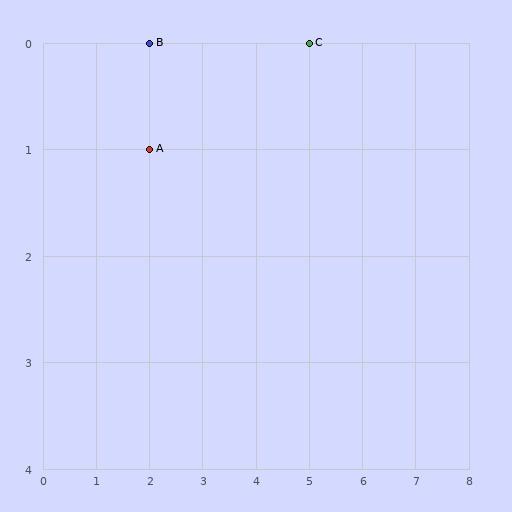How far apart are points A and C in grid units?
Points A and C are 3 columns and 1 row apart (about 3.2 grid units diagonally).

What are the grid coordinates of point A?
Point A is at grid coordinates (2, 1).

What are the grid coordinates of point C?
Point C is at grid coordinates (5, 0).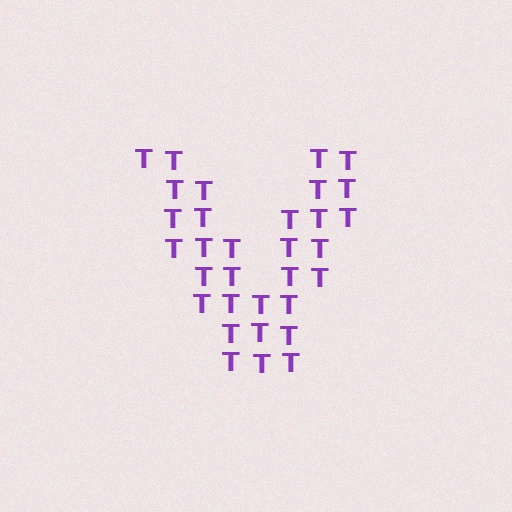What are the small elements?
The small elements are letter T's.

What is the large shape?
The large shape is the letter V.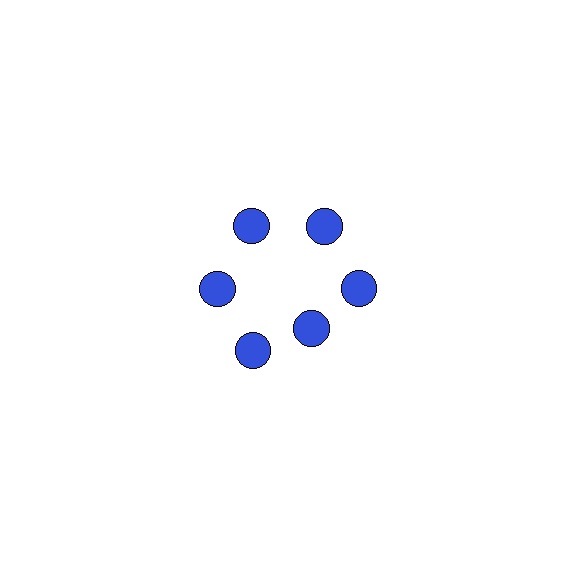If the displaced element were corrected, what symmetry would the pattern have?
It would have 6-fold rotational symmetry — the pattern would map onto itself every 60 degrees.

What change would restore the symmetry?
The symmetry would be restored by moving it outward, back onto the ring so that all 6 circles sit at equal angles and equal distance from the center.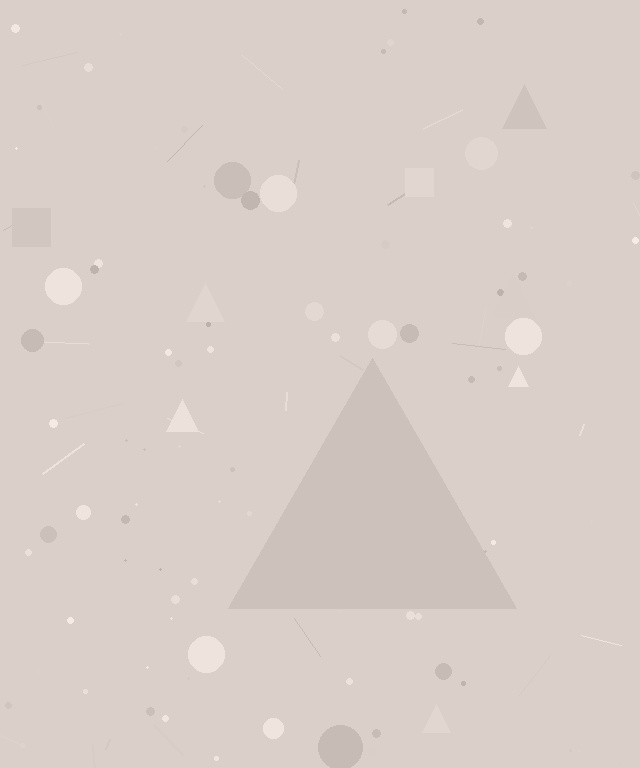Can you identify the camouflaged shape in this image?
The camouflaged shape is a triangle.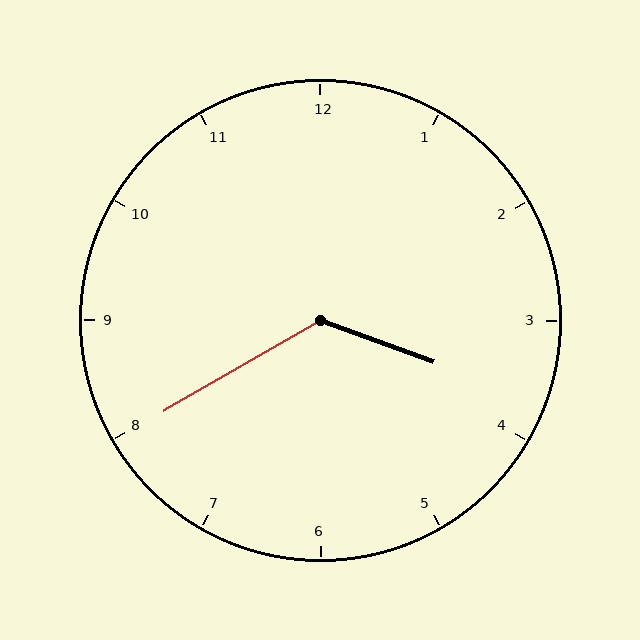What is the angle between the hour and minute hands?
Approximately 130 degrees.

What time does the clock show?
3:40.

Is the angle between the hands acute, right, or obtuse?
It is obtuse.